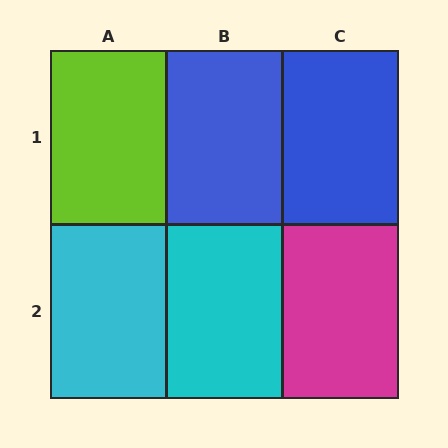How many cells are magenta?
1 cell is magenta.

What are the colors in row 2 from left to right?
Cyan, cyan, magenta.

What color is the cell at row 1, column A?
Lime.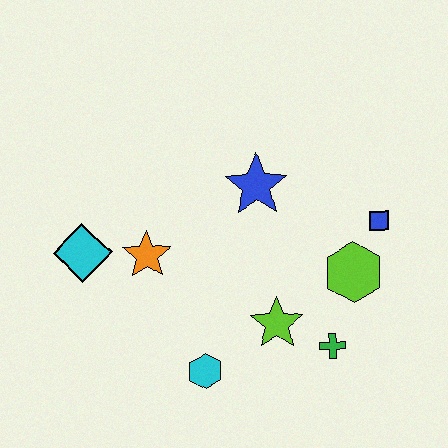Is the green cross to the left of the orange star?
No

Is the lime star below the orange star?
Yes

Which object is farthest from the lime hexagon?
The cyan diamond is farthest from the lime hexagon.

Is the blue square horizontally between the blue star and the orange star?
No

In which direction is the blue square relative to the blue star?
The blue square is to the right of the blue star.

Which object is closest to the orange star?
The cyan diamond is closest to the orange star.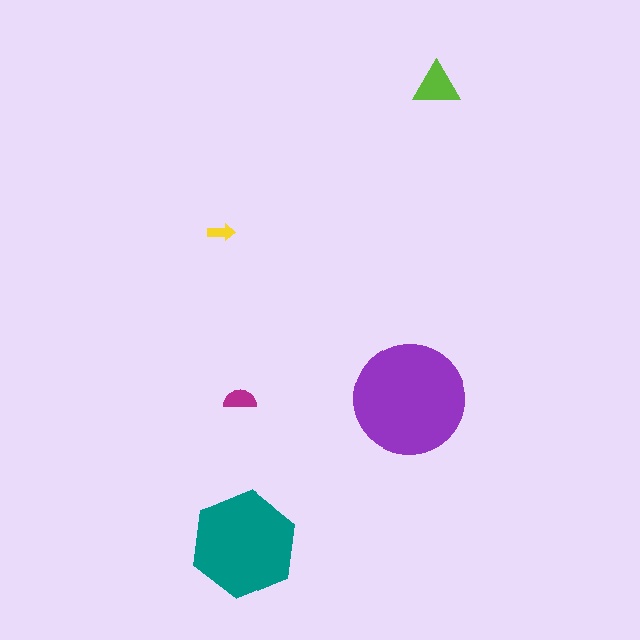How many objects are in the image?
There are 5 objects in the image.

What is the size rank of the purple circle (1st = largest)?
1st.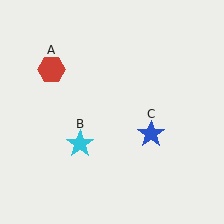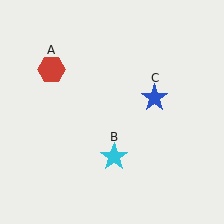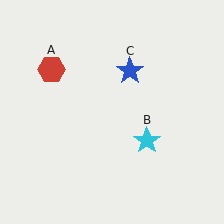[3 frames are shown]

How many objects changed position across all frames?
2 objects changed position: cyan star (object B), blue star (object C).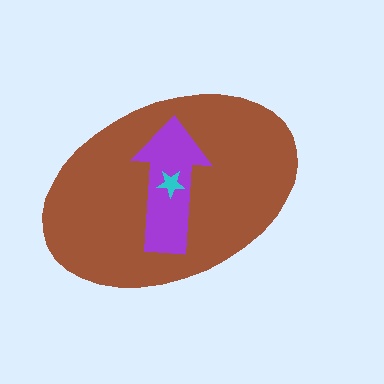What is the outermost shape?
The brown ellipse.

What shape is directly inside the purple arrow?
The cyan star.